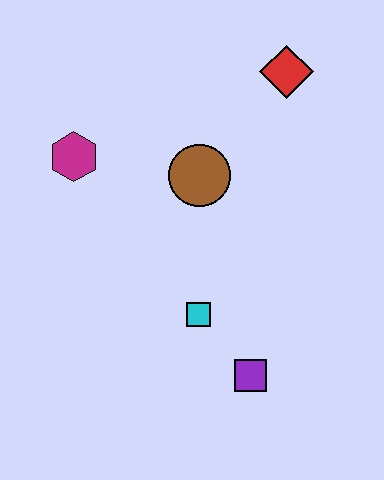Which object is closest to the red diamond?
The brown circle is closest to the red diamond.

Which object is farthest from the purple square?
The red diamond is farthest from the purple square.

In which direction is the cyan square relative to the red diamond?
The cyan square is below the red diamond.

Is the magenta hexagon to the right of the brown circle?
No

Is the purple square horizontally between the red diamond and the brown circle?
Yes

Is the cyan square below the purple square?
No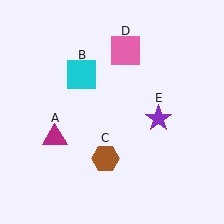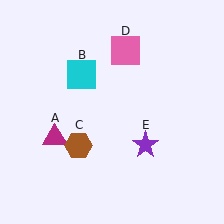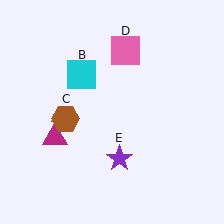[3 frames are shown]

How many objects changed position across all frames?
2 objects changed position: brown hexagon (object C), purple star (object E).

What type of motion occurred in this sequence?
The brown hexagon (object C), purple star (object E) rotated clockwise around the center of the scene.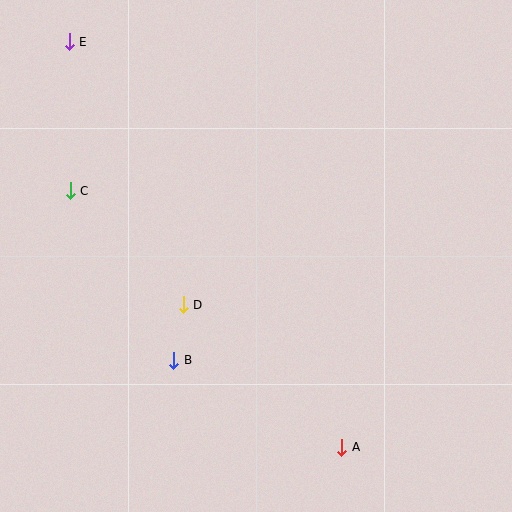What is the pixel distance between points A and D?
The distance between A and D is 213 pixels.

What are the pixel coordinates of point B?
Point B is at (174, 360).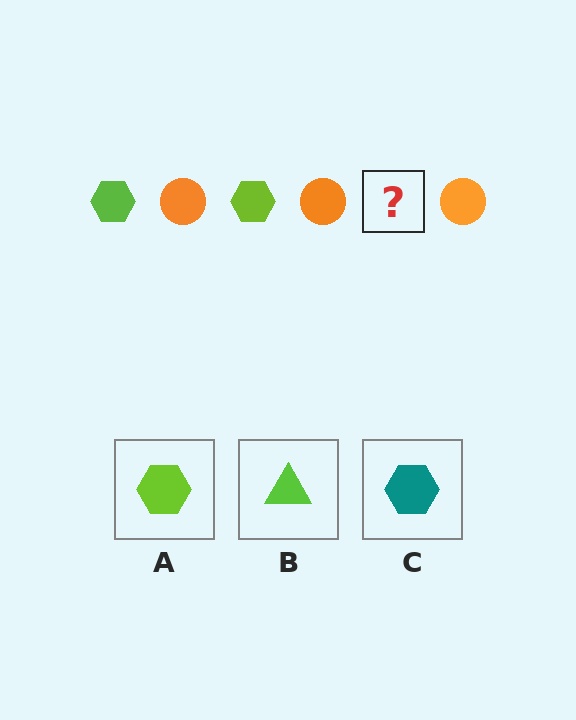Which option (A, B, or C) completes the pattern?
A.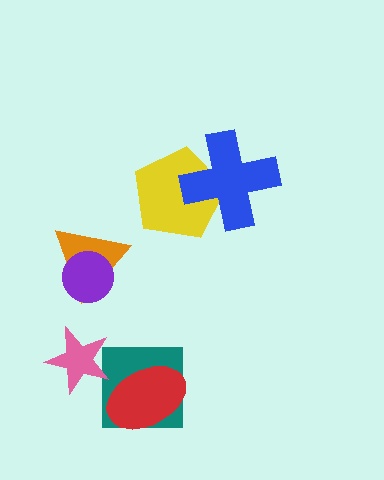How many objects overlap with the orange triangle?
1 object overlaps with the orange triangle.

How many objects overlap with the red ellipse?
1 object overlaps with the red ellipse.